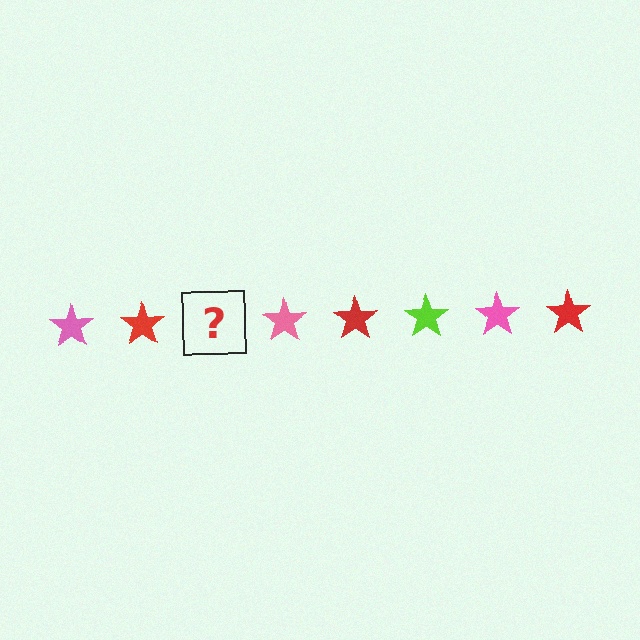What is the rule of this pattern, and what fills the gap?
The rule is that the pattern cycles through pink, red, lime stars. The gap should be filled with a lime star.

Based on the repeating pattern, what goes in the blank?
The blank should be a lime star.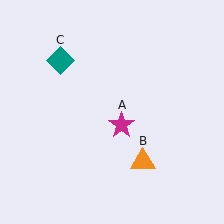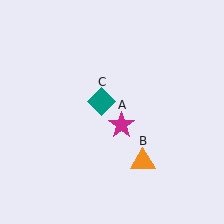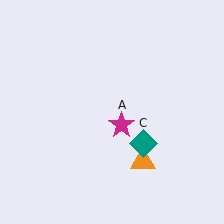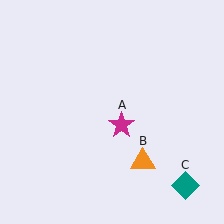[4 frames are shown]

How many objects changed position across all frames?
1 object changed position: teal diamond (object C).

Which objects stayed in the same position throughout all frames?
Magenta star (object A) and orange triangle (object B) remained stationary.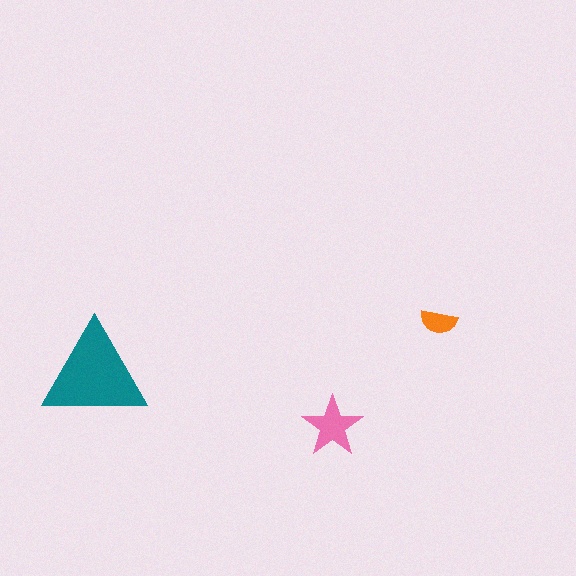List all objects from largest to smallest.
The teal triangle, the pink star, the orange semicircle.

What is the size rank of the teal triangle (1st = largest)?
1st.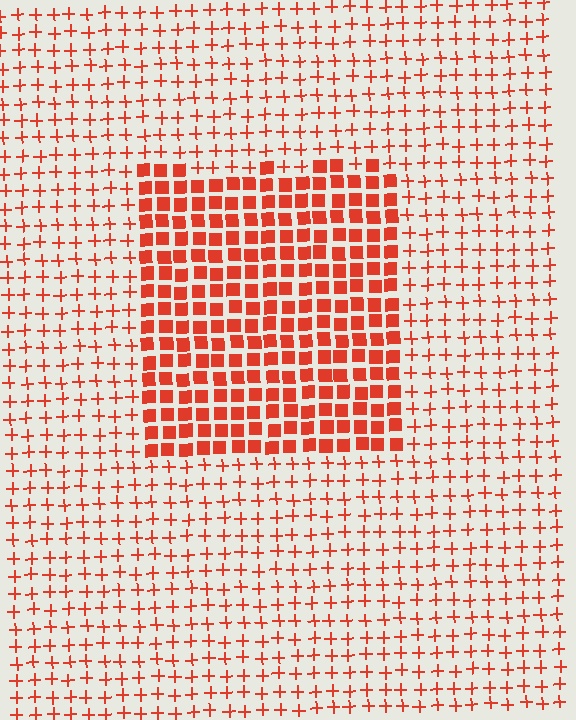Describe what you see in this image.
The image is filled with small red elements arranged in a uniform grid. A rectangle-shaped region contains squares, while the surrounding area contains plus signs. The boundary is defined purely by the change in element shape.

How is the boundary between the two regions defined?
The boundary is defined by a change in element shape: squares inside vs. plus signs outside. All elements share the same color and spacing.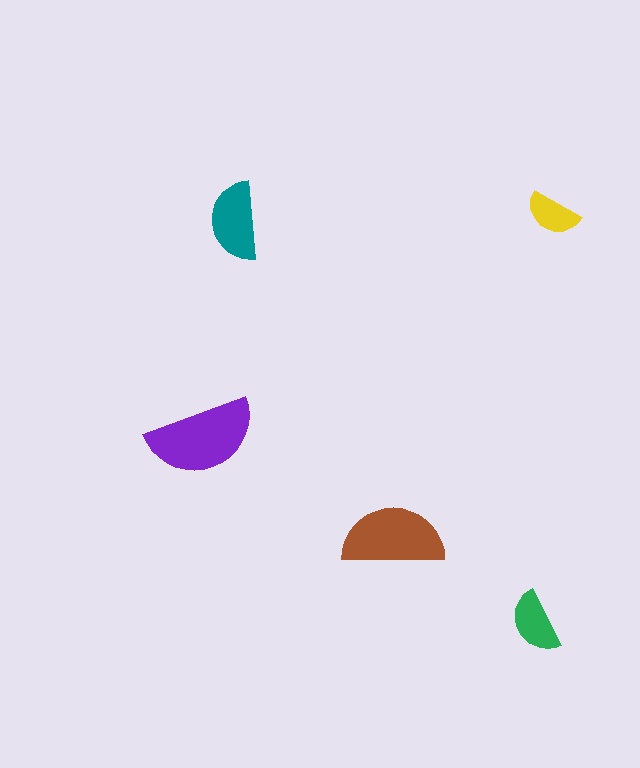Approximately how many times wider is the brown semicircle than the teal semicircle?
About 1.5 times wider.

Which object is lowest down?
The green semicircle is bottommost.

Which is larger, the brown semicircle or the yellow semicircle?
The brown one.